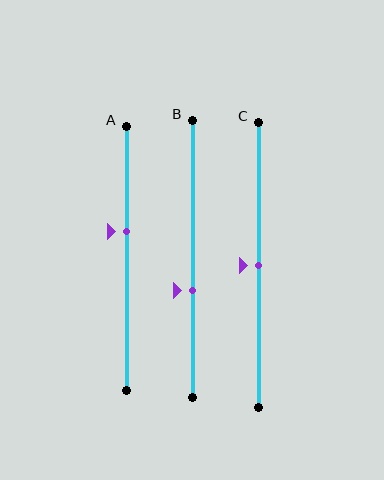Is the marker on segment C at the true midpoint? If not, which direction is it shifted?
Yes, the marker on segment C is at the true midpoint.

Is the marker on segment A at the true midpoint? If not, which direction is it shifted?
No, the marker on segment A is shifted upward by about 10% of the segment length.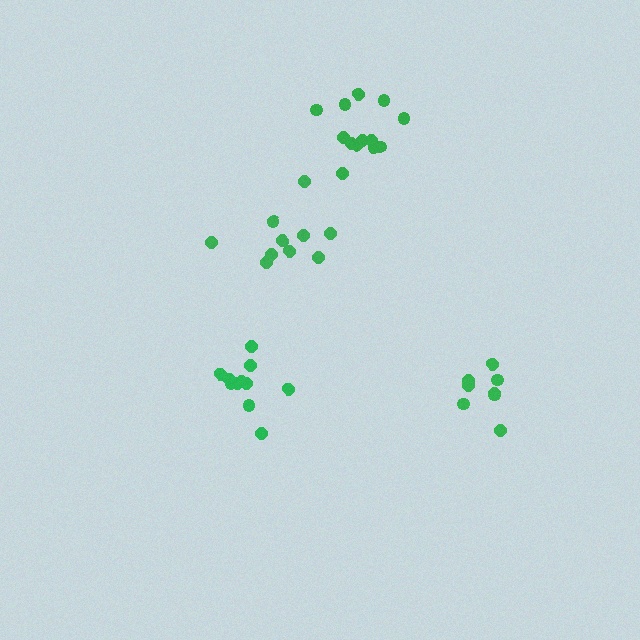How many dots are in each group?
Group 1: 11 dots, Group 2: 13 dots, Group 3: 8 dots, Group 4: 10 dots (42 total).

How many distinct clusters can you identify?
There are 4 distinct clusters.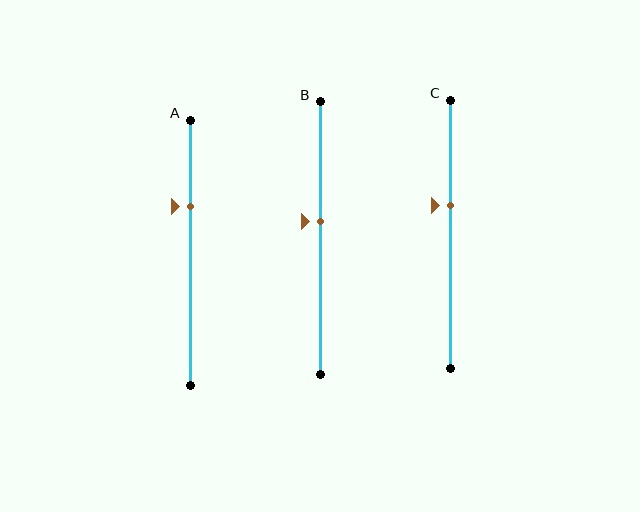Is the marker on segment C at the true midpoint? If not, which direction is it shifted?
No, the marker on segment C is shifted upward by about 11% of the segment length.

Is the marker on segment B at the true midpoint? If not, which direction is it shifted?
No, the marker on segment B is shifted upward by about 6% of the segment length.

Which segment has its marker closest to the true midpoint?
Segment B has its marker closest to the true midpoint.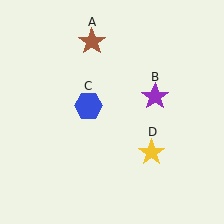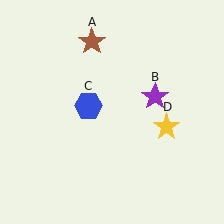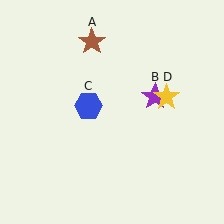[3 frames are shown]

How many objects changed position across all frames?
1 object changed position: yellow star (object D).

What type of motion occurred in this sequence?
The yellow star (object D) rotated counterclockwise around the center of the scene.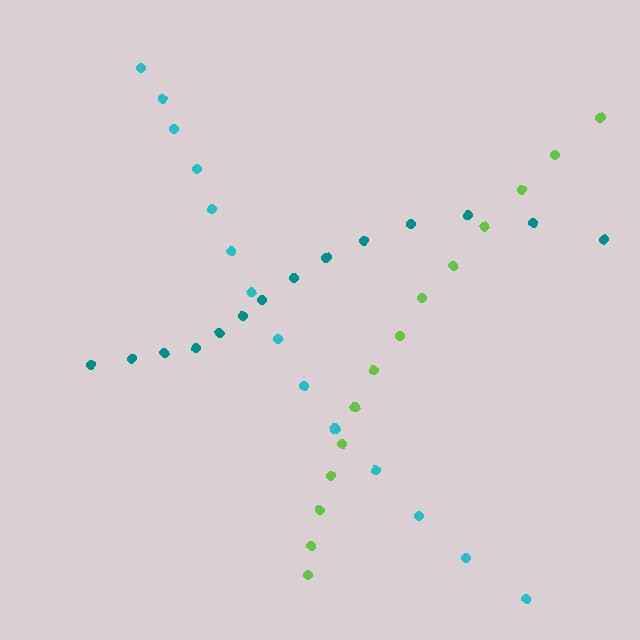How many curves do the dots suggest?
There are 3 distinct paths.